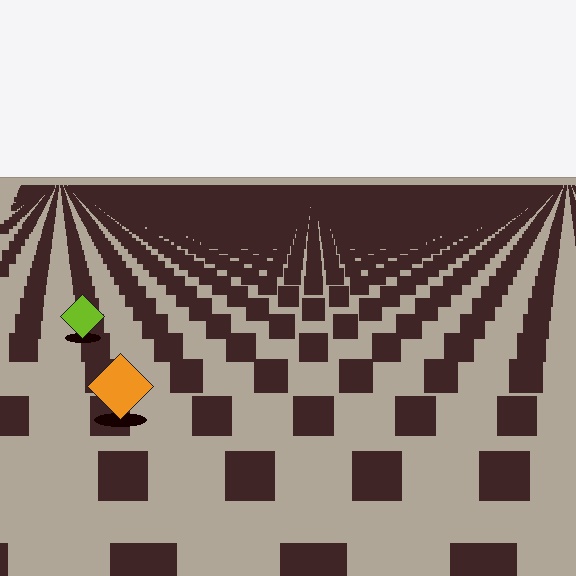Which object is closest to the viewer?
The orange diamond is closest. The texture marks near it are larger and more spread out.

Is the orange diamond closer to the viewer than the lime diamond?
Yes. The orange diamond is closer — you can tell from the texture gradient: the ground texture is coarser near it.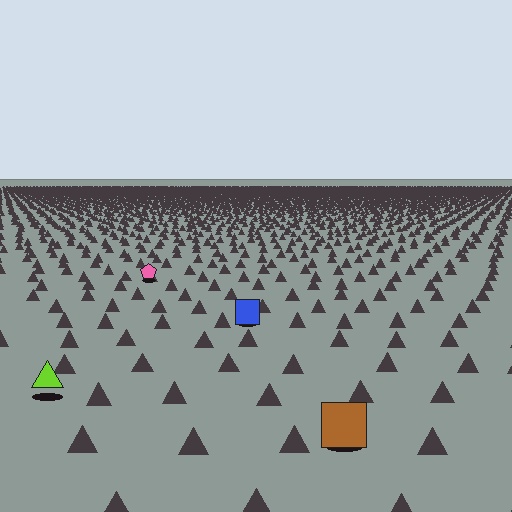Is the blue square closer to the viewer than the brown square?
No. The brown square is closer — you can tell from the texture gradient: the ground texture is coarser near it.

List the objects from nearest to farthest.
From nearest to farthest: the brown square, the lime triangle, the blue square, the pink pentagon.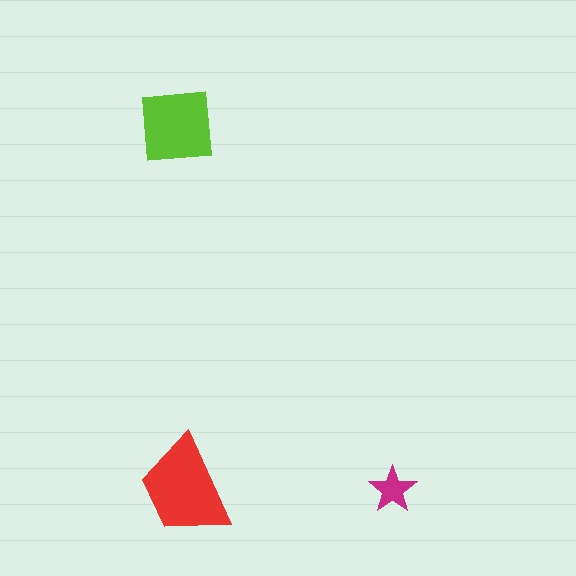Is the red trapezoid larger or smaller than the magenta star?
Larger.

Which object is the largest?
The red trapezoid.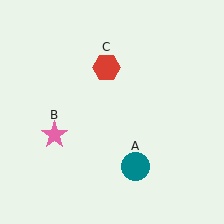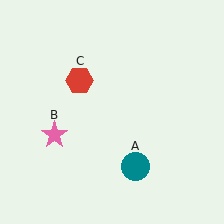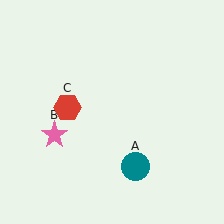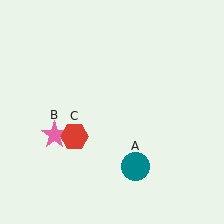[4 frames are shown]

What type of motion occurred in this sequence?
The red hexagon (object C) rotated counterclockwise around the center of the scene.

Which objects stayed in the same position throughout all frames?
Teal circle (object A) and pink star (object B) remained stationary.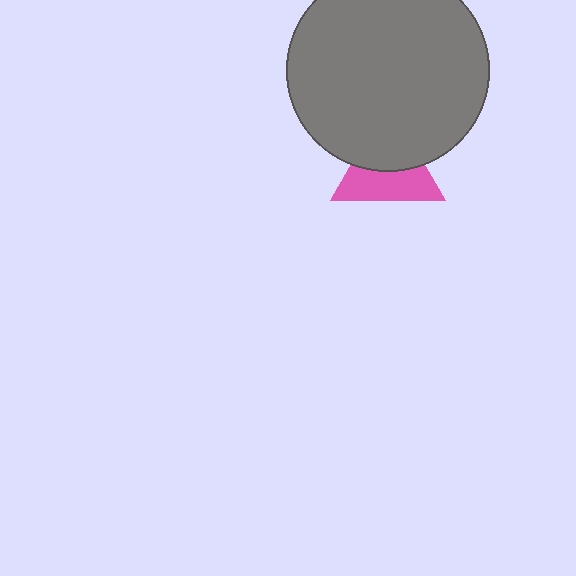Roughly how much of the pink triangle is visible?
About half of it is visible (roughly 53%).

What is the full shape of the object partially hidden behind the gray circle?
The partially hidden object is a pink triangle.